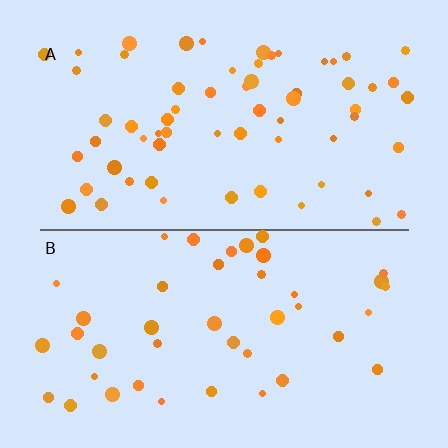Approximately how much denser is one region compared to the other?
Approximately 1.5× — region A over region B.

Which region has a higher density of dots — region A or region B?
A (the top).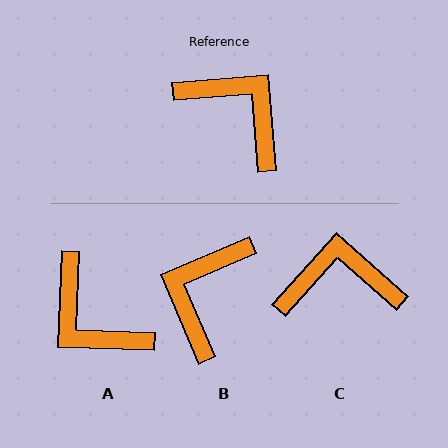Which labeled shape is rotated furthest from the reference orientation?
A, about 173 degrees away.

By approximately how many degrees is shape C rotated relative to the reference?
Approximately 43 degrees counter-clockwise.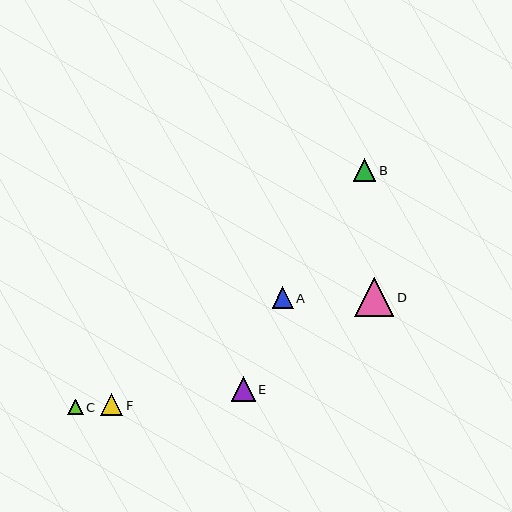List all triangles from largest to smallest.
From largest to smallest: D, E, B, F, A, C.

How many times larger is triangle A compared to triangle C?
Triangle A is approximately 1.4 times the size of triangle C.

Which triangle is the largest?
Triangle D is the largest with a size of approximately 39 pixels.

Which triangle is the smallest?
Triangle C is the smallest with a size of approximately 16 pixels.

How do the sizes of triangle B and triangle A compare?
Triangle B and triangle A are approximately the same size.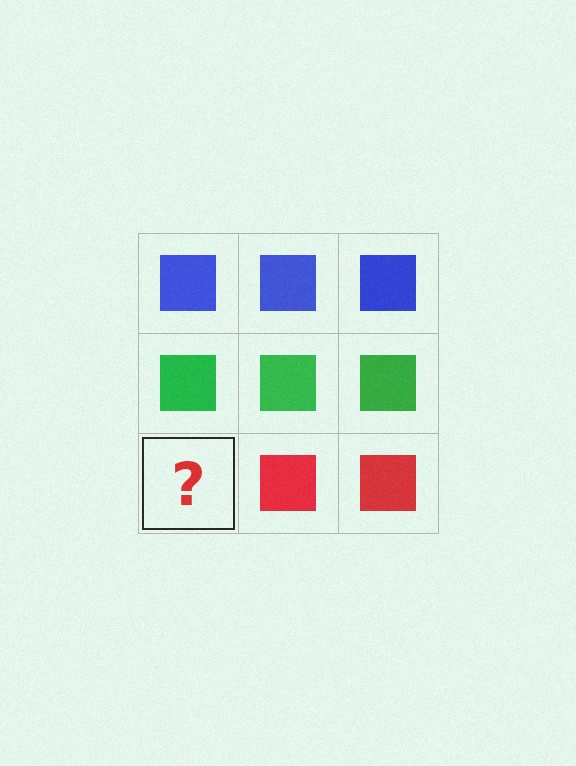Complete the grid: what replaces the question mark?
The question mark should be replaced with a red square.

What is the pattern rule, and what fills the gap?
The rule is that each row has a consistent color. The gap should be filled with a red square.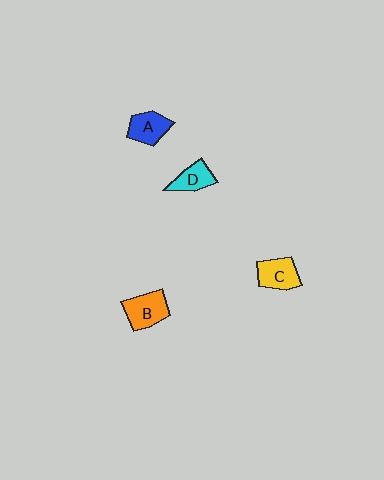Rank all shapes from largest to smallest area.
From largest to smallest: B (orange), C (yellow), A (blue), D (cyan).